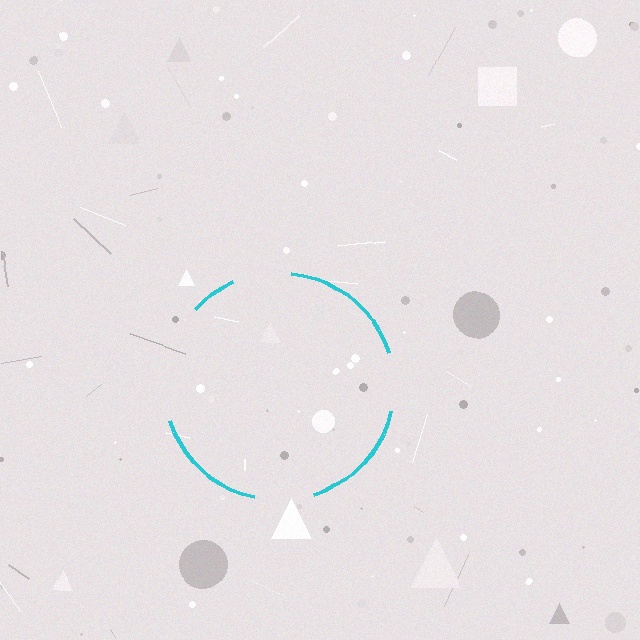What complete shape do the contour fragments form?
The contour fragments form a circle.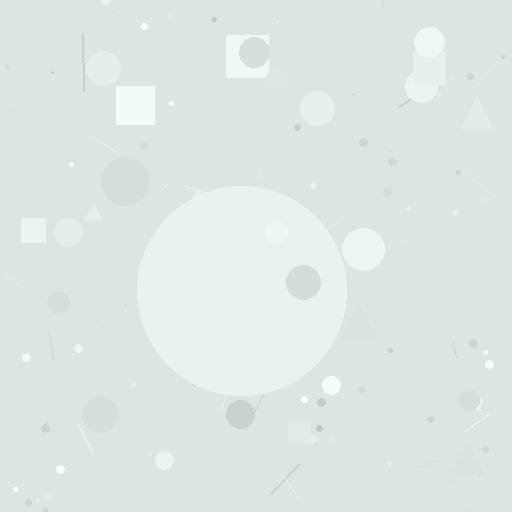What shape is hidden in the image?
A circle is hidden in the image.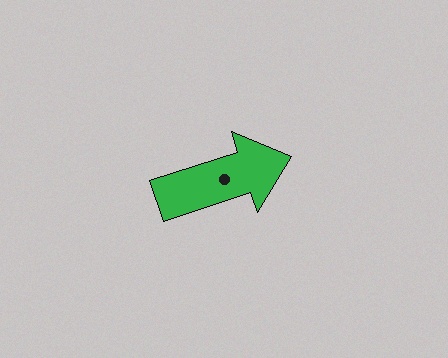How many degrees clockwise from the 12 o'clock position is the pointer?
Approximately 72 degrees.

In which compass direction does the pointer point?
East.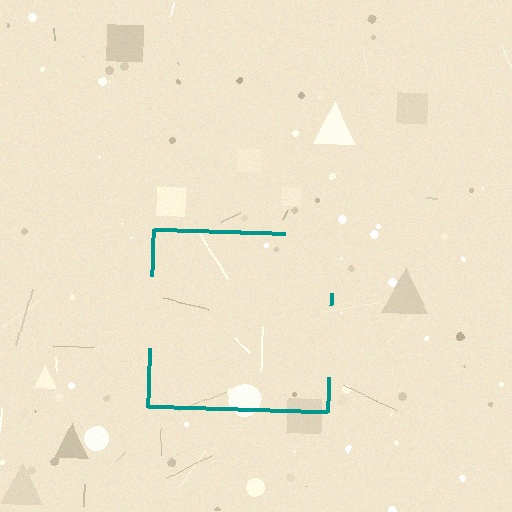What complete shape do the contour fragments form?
The contour fragments form a square.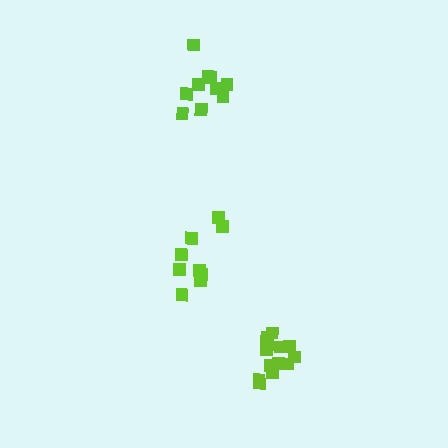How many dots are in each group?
Group 1: 10 dots, Group 2: 9 dots, Group 3: 13 dots (32 total).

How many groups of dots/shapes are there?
There are 3 groups.